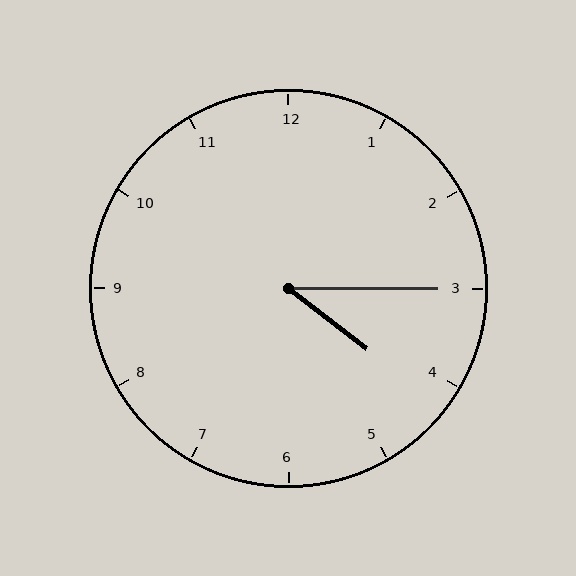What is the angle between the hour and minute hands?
Approximately 38 degrees.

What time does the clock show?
4:15.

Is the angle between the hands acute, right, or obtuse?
It is acute.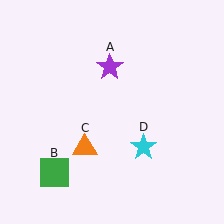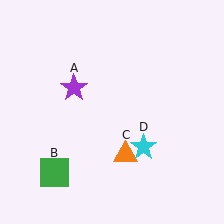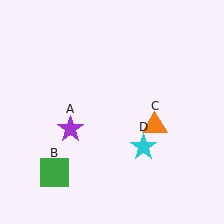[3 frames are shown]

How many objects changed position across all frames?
2 objects changed position: purple star (object A), orange triangle (object C).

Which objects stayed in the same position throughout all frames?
Green square (object B) and cyan star (object D) remained stationary.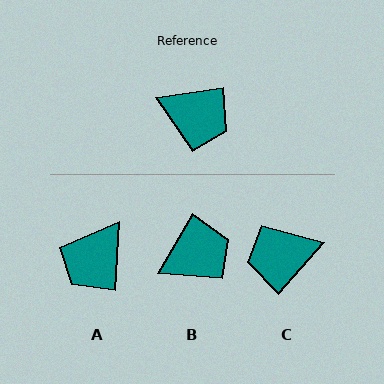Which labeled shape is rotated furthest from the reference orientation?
C, about 140 degrees away.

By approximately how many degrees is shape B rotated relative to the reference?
Approximately 51 degrees counter-clockwise.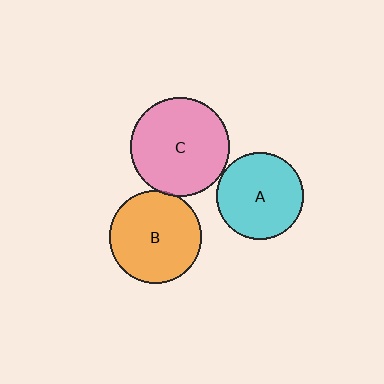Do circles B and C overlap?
Yes.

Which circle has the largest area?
Circle C (pink).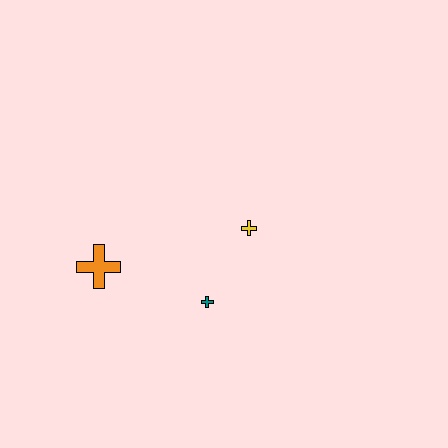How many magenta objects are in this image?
There are no magenta objects.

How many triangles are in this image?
There are no triangles.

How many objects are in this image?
There are 3 objects.